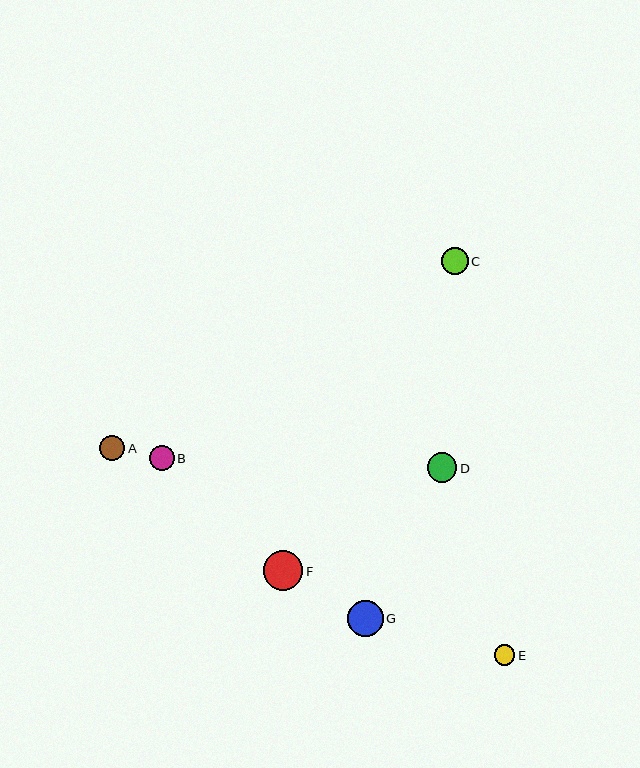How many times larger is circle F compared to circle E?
Circle F is approximately 1.9 times the size of circle E.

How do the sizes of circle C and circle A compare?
Circle C and circle A are approximately the same size.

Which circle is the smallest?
Circle E is the smallest with a size of approximately 21 pixels.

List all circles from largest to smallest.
From largest to smallest: F, G, D, C, A, B, E.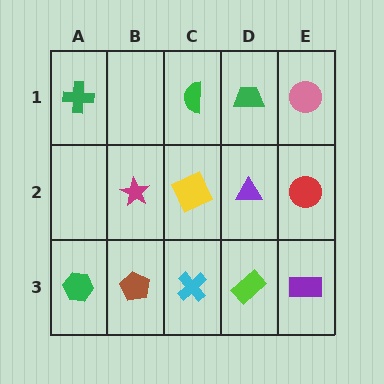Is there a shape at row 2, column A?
No, that cell is empty.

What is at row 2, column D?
A purple triangle.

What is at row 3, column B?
A brown pentagon.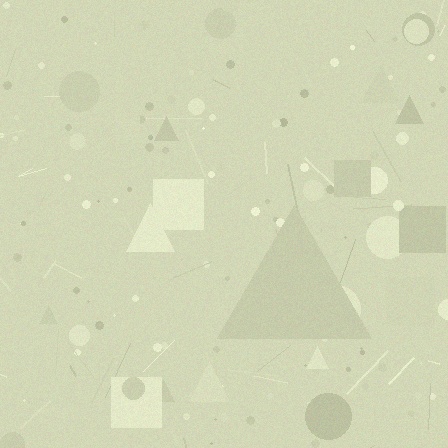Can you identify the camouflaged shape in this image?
The camouflaged shape is a triangle.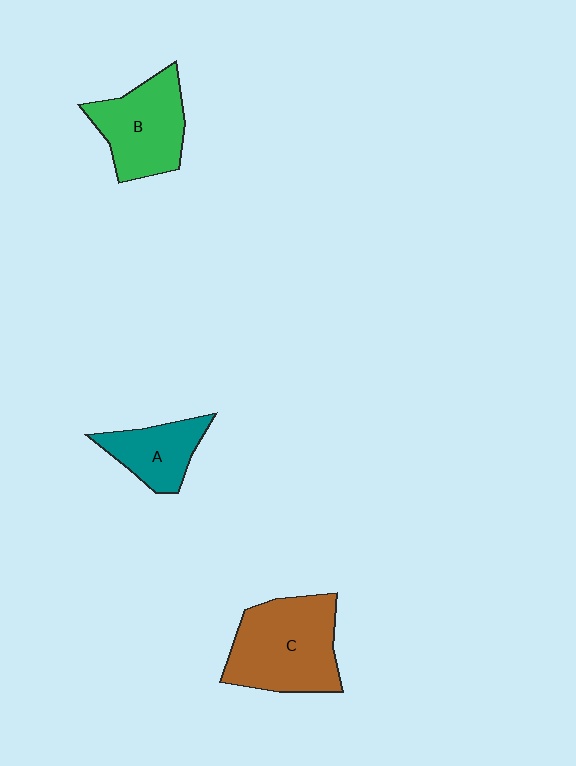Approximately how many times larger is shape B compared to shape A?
Approximately 1.5 times.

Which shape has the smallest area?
Shape A (teal).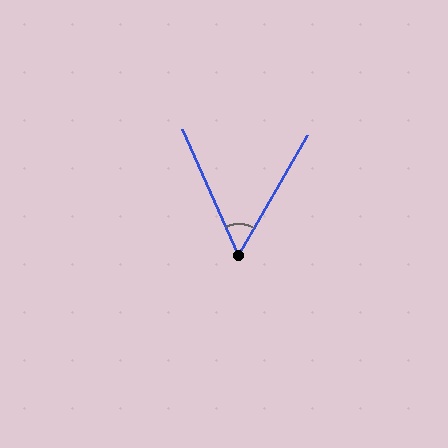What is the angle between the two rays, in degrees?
Approximately 54 degrees.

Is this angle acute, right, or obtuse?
It is acute.